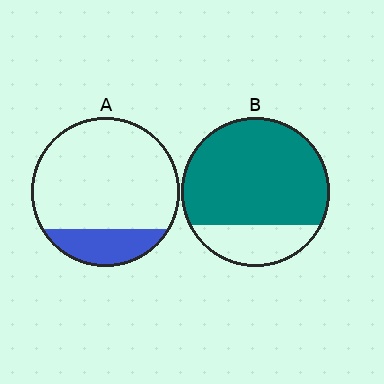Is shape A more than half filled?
No.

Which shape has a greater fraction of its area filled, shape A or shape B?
Shape B.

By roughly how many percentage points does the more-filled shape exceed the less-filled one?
By roughly 55 percentage points (B over A).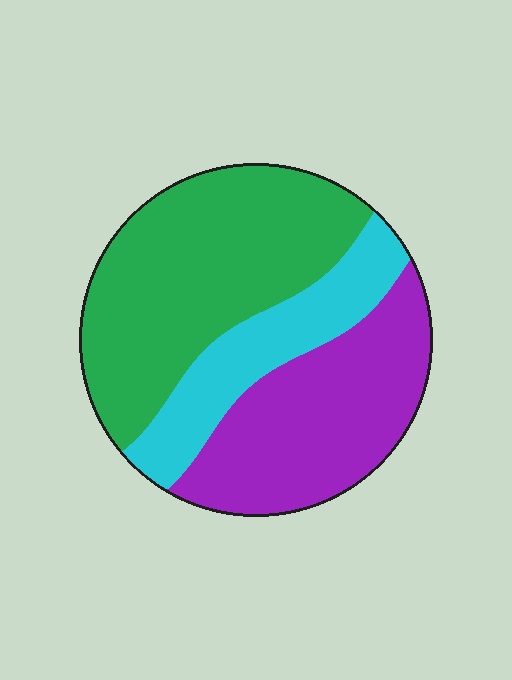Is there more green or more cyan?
Green.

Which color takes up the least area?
Cyan, at roughly 20%.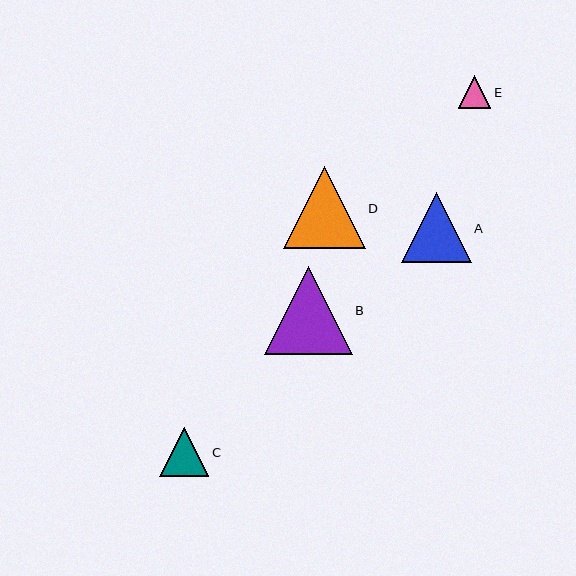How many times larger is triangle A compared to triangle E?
Triangle A is approximately 2.1 times the size of triangle E.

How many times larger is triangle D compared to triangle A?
Triangle D is approximately 1.2 times the size of triangle A.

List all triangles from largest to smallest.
From largest to smallest: B, D, A, C, E.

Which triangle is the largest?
Triangle B is the largest with a size of approximately 88 pixels.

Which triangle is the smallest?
Triangle E is the smallest with a size of approximately 33 pixels.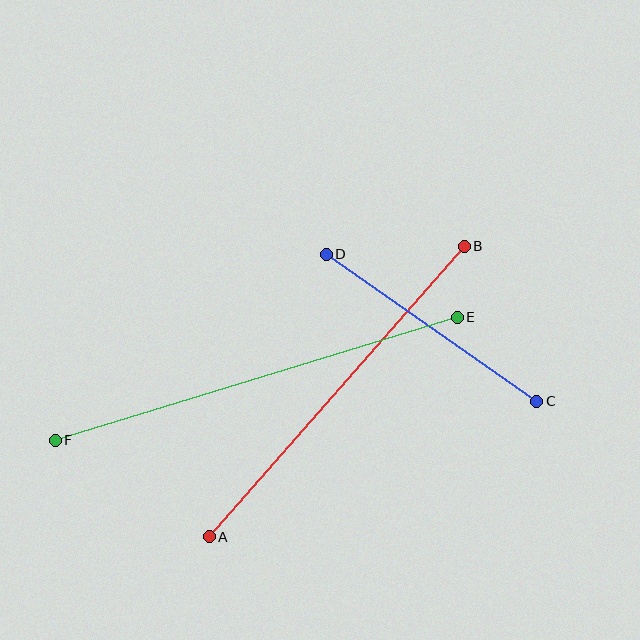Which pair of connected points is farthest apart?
Points E and F are farthest apart.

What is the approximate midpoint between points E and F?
The midpoint is at approximately (256, 379) pixels.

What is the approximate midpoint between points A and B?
The midpoint is at approximately (337, 391) pixels.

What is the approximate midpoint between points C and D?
The midpoint is at approximately (431, 328) pixels.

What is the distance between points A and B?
The distance is approximately 386 pixels.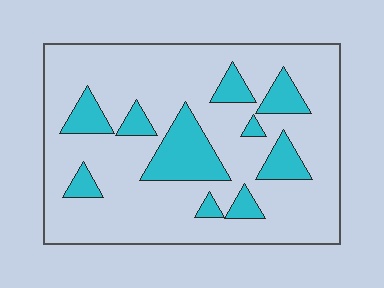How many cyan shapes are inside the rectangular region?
10.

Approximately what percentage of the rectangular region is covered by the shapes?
Approximately 20%.